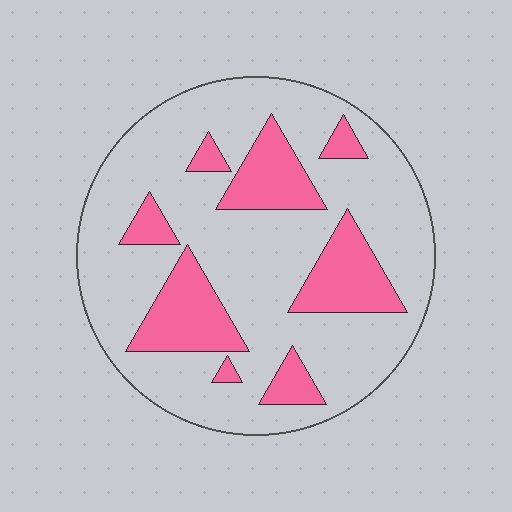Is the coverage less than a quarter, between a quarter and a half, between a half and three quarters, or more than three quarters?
Less than a quarter.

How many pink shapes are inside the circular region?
8.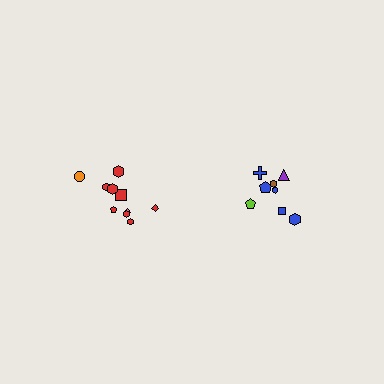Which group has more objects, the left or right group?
The left group.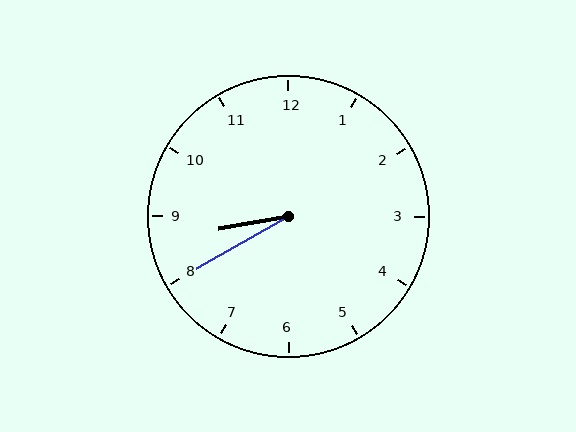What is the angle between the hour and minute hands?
Approximately 20 degrees.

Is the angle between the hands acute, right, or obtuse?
It is acute.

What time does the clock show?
8:40.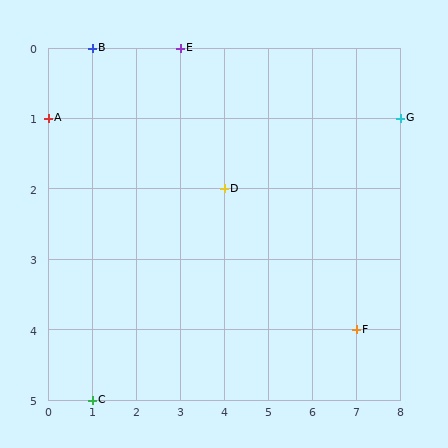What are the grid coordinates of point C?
Point C is at grid coordinates (1, 5).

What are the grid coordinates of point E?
Point E is at grid coordinates (3, 0).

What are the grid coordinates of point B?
Point B is at grid coordinates (1, 0).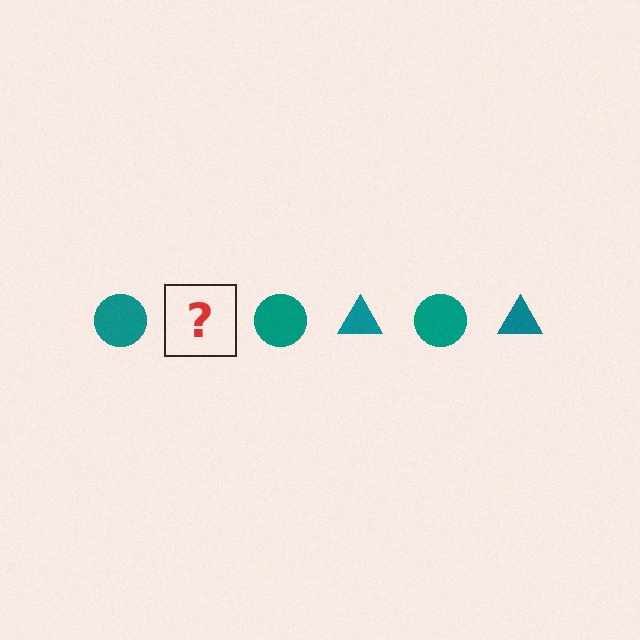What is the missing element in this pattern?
The missing element is a teal triangle.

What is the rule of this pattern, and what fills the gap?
The rule is that the pattern cycles through circle, triangle shapes in teal. The gap should be filled with a teal triangle.